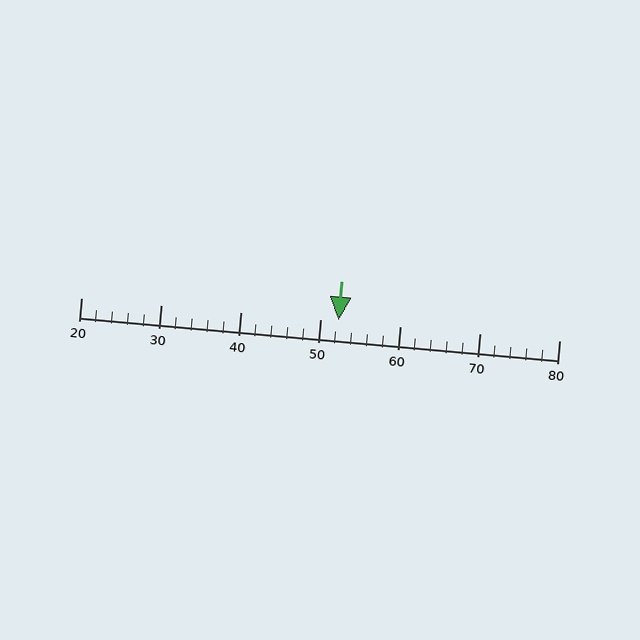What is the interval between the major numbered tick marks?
The major tick marks are spaced 10 units apart.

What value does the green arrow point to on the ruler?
The green arrow points to approximately 52.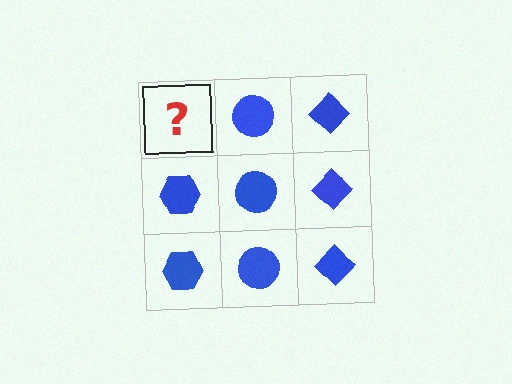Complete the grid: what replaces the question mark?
The question mark should be replaced with a blue hexagon.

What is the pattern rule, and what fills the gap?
The rule is that each column has a consistent shape. The gap should be filled with a blue hexagon.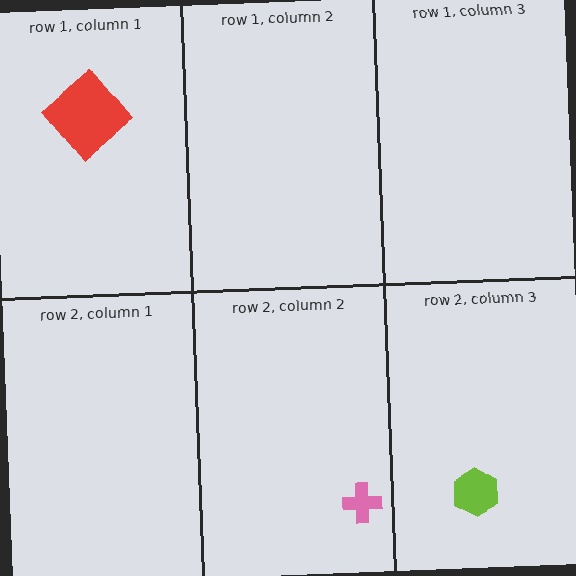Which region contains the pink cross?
The row 2, column 2 region.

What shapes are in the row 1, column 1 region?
The red diamond.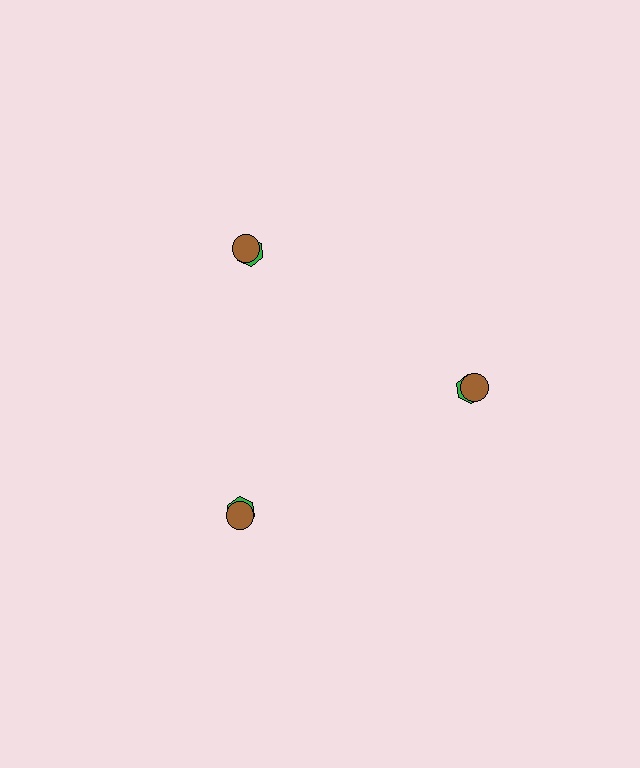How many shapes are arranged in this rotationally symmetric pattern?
There are 6 shapes, arranged in 3 groups of 2.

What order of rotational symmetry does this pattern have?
This pattern has 3-fold rotational symmetry.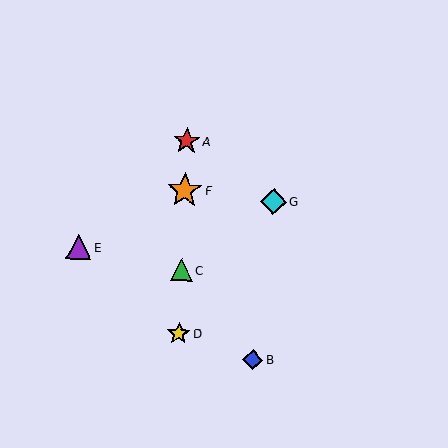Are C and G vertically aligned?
No, C is at x≈181 and G is at x≈273.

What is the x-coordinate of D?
Object D is at x≈179.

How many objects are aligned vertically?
4 objects (A, C, D, F) are aligned vertically.